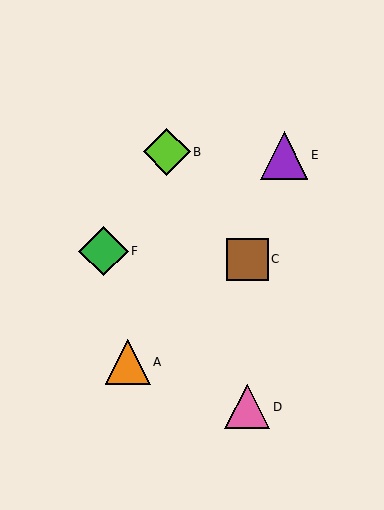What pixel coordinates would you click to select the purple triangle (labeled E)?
Click at (284, 156) to select the purple triangle E.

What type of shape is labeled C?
Shape C is a brown square.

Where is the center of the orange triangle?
The center of the orange triangle is at (128, 362).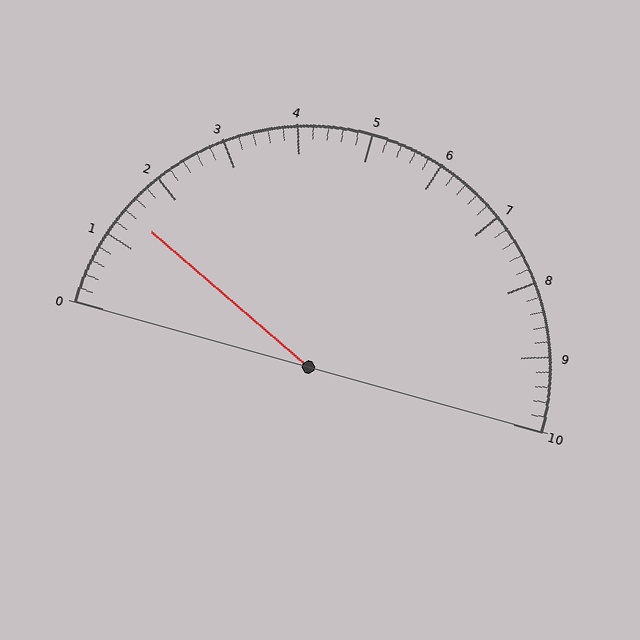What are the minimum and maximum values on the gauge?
The gauge ranges from 0 to 10.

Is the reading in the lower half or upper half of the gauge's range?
The reading is in the lower half of the range (0 to 10).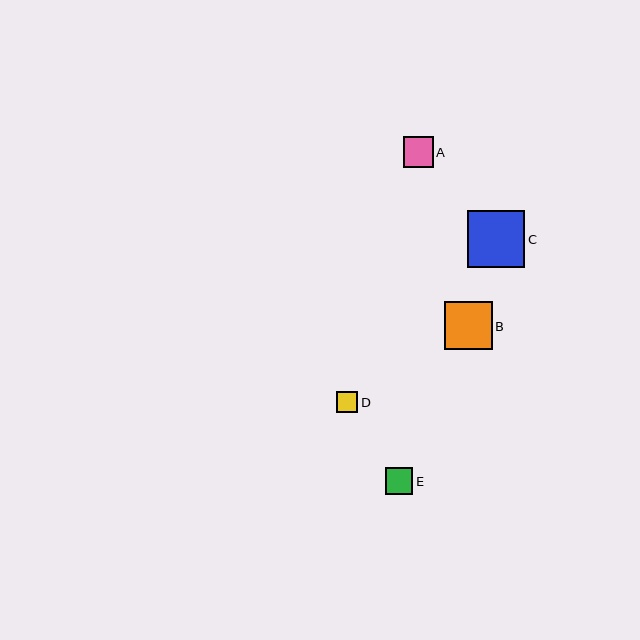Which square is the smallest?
Square D is the smallest with a size of approximately 21 pixels.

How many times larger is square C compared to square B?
Square C is approximately 1.2 times the size of square B.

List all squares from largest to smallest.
From largest to smallest: C, B, A, E, D.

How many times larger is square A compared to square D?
Square A is approximately 1.4 times the size of square D.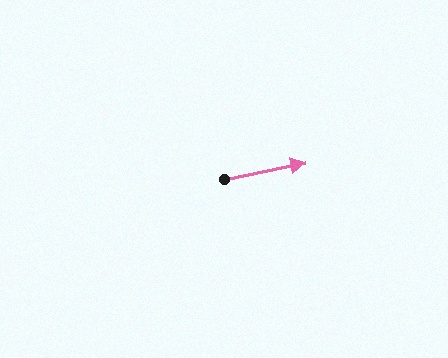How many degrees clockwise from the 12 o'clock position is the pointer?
Approximately 79 degrees.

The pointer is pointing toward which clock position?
Roughly 3 o'clock.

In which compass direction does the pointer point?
East.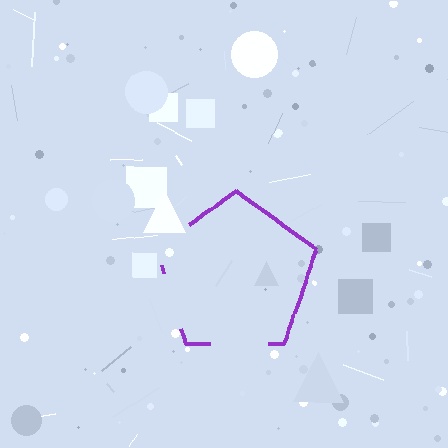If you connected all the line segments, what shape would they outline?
They would outline a pentagon.